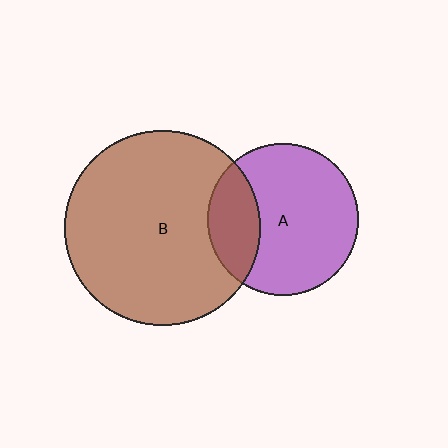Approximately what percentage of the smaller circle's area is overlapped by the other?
Approximately 25%.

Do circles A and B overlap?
Yes.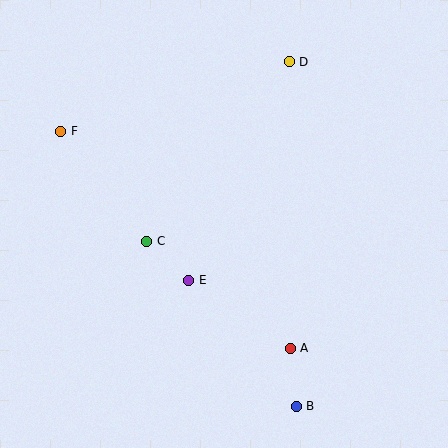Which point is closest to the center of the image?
Point E at (189, 280) is closest to the center.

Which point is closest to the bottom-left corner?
Point E is closest to the bottom-left corner.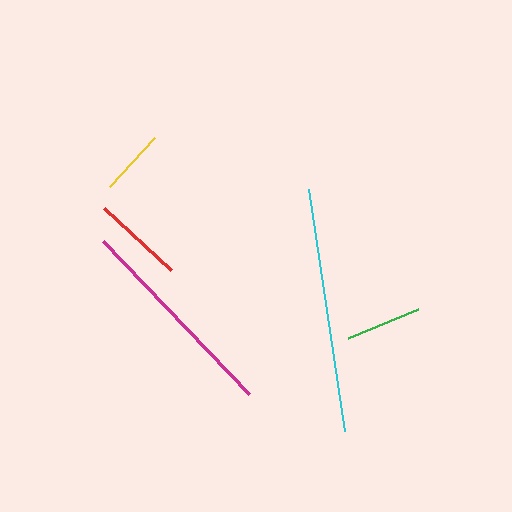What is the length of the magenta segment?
The magenta segment is approximately 212 pixels long.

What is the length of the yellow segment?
The yellow segment is approximately 67 pixels long.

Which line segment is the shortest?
The yellow line is the shortest at approximately 67 pixels.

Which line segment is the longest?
The cyan line is the longest at approximately 244 pixels.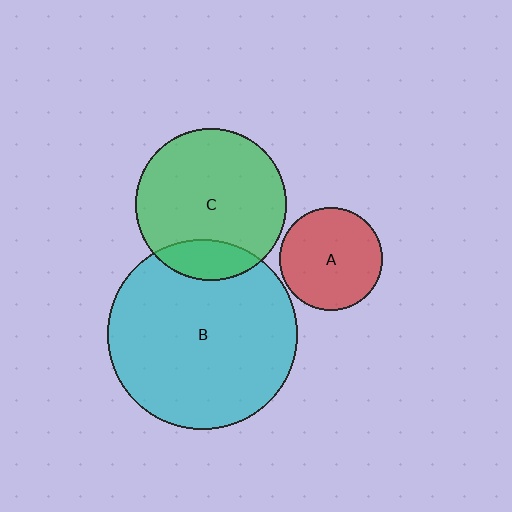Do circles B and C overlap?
Yes.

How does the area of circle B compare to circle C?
Approximately 1.6 times.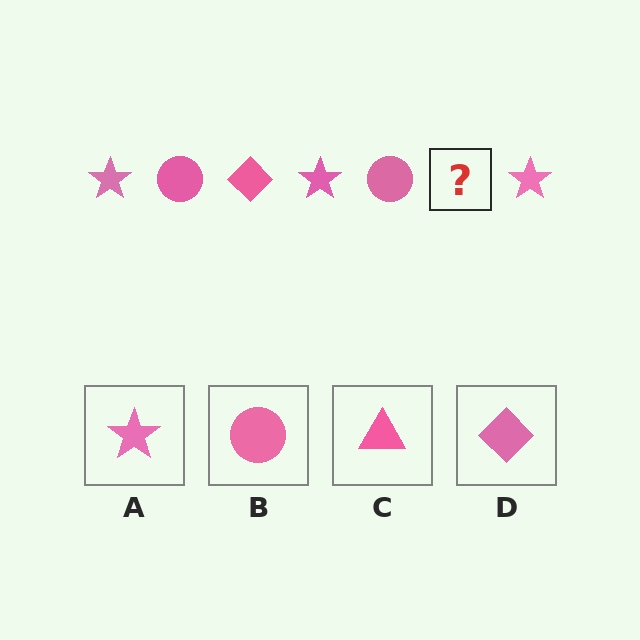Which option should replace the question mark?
Option D.